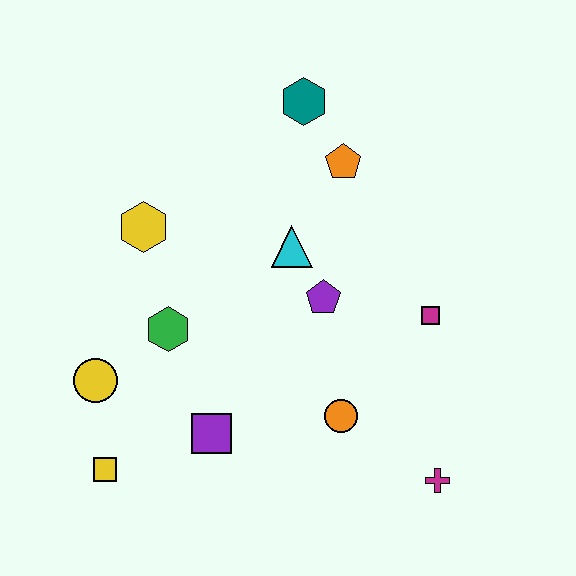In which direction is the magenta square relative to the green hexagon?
The magenta square is to the right of the green hexagon.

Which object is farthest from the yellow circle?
The magenta cross is farthest from the yellow circle.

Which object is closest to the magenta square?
The purple pentagon is closest to the magenta square.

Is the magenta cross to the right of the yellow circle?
Yes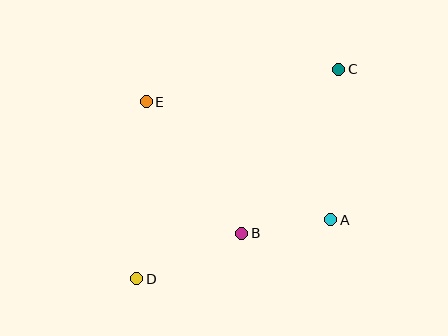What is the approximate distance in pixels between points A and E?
The distance between A and E is approximately 219 pixels.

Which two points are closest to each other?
Points A and B are closest to each other.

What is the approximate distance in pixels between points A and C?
The distance between A and C is approximately 151 pixels.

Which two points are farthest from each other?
Points C and D are farthest from each other.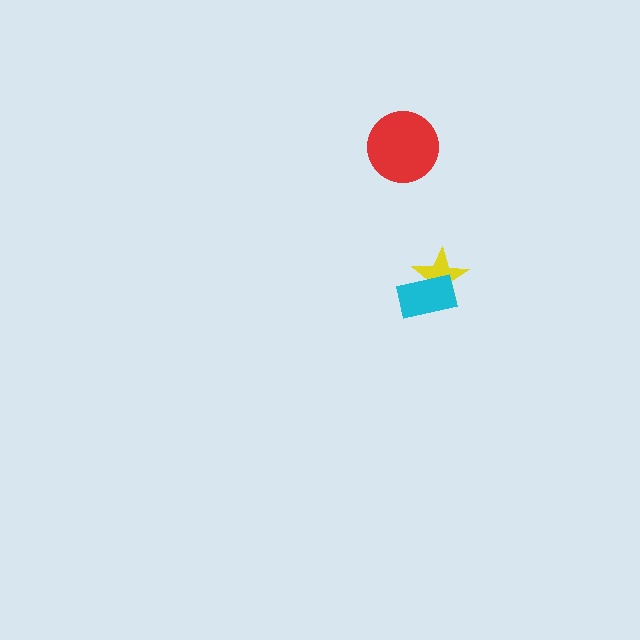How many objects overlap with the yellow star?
1 object overlaps with the yellow star.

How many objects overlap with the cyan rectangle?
1 object overlaps with the cyan rectangle.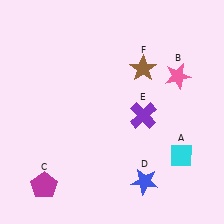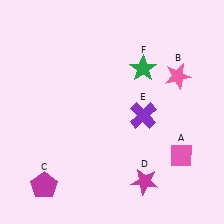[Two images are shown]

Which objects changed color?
A changed from cyan to pink. D changed from blue to magenta. F changed from brown to green.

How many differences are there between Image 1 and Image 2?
There are 3 differences between the two images.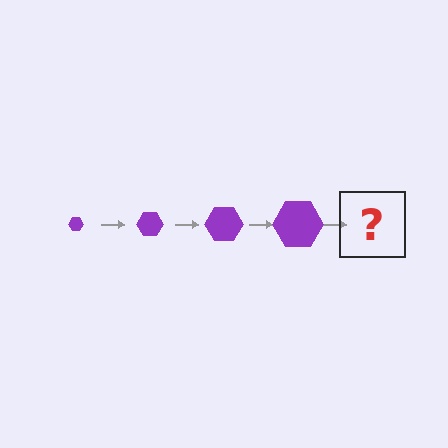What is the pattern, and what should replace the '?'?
The pattern is that the hexagon gets progressively larger each step. The '?' should be a purple hexagon, larger than the previous one.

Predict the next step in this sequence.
The next step is a purple hexagon, larger than the previous one.